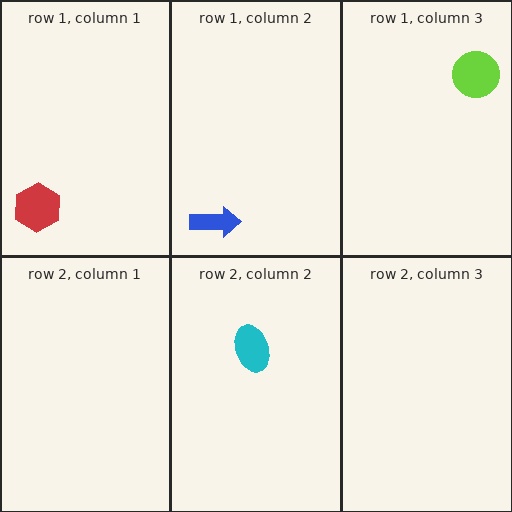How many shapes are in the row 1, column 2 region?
1.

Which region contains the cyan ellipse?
The row 2, column 2 region.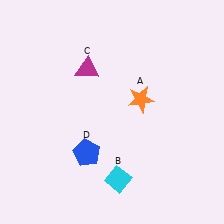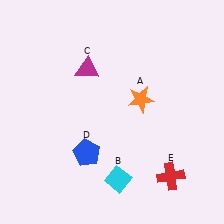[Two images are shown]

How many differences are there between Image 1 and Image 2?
There is 1 difference between the two images.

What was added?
A red cross (E) was added in Image 2.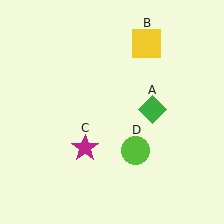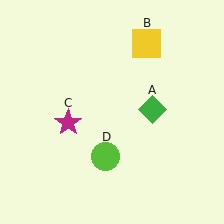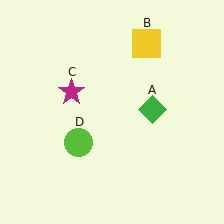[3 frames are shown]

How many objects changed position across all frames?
2 objects changed position: magenta star (object C), lime circle (object D).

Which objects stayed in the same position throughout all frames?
Green diamond (object A) and yellow square (object B) remained stationary.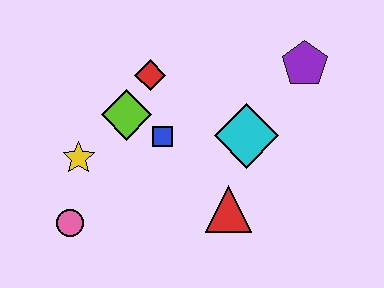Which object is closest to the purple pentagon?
The cyan diamond is closest to the purple pentagon.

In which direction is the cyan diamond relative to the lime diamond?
The cyan diamond is to the right of the lime diamond.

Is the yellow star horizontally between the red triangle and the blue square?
No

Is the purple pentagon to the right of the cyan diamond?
Yes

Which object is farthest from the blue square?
The purple pentagon is farthest from the blue square.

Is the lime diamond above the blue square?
Yes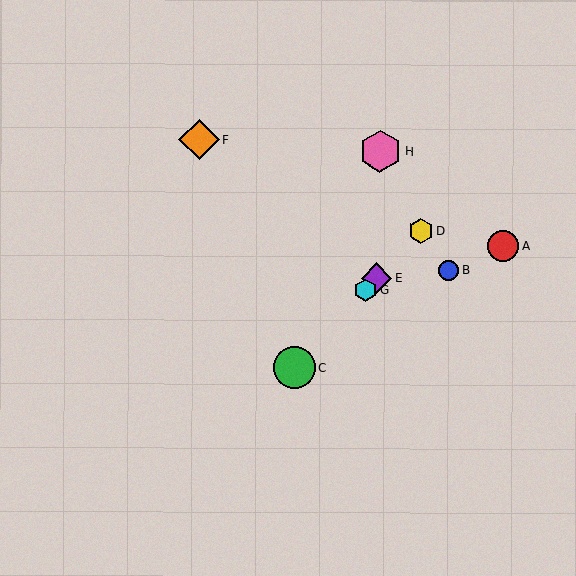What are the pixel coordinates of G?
Object G is at (366, 290).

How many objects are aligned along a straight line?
4 objects (C, D, E, G) are aligned along a straight line.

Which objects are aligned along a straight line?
Objects C, D, E, G are aligned along a straight line.